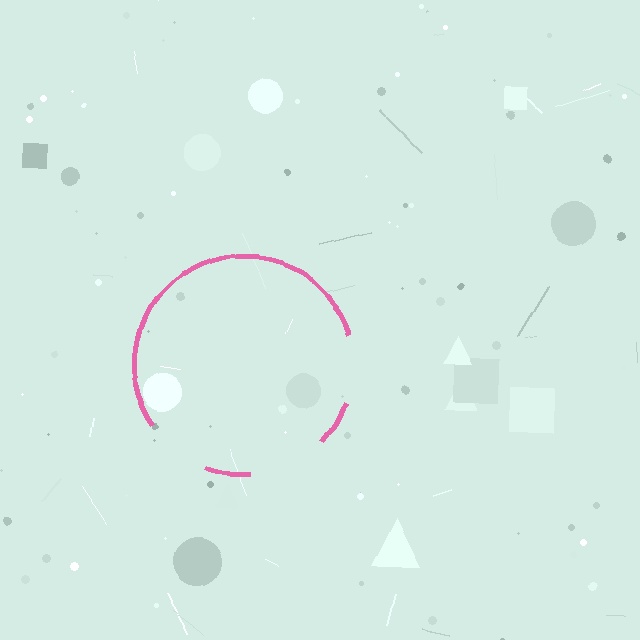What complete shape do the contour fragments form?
The contour fragments form a circle.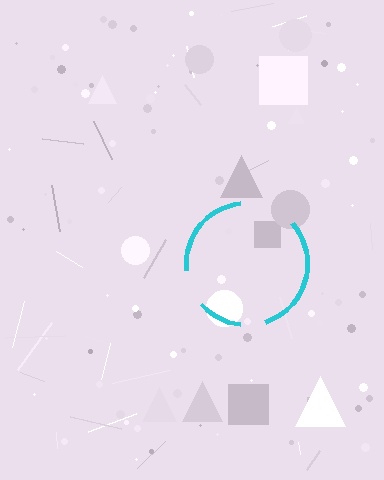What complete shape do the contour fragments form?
The contour fragments form a circle.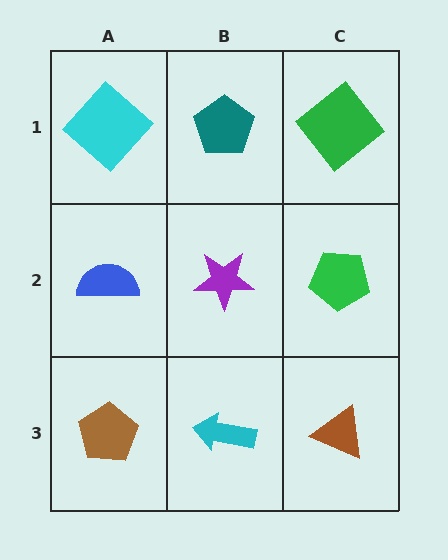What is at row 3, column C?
A brown triangle.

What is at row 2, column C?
A green pentagon.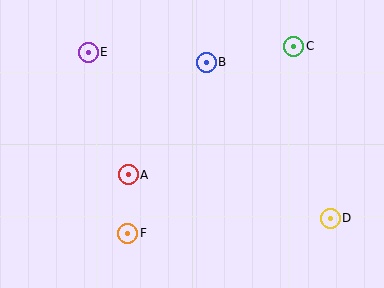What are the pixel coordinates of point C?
Point C is at (294, 46).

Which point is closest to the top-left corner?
Point E is closest to the top-left corner.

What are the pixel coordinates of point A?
Point A is at (128, 175).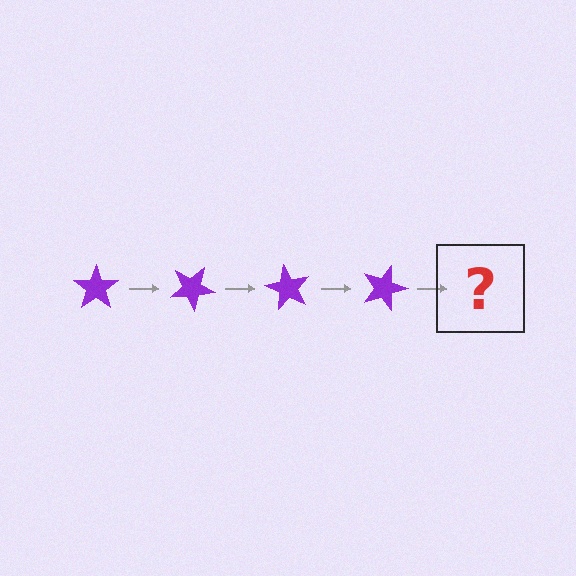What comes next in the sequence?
The next element should be a purple star rotated 120 degrees.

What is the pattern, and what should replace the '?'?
The pattern is that the star rotates 30 degrees each step. The '?' should be a purple star rotated 120 degrees.